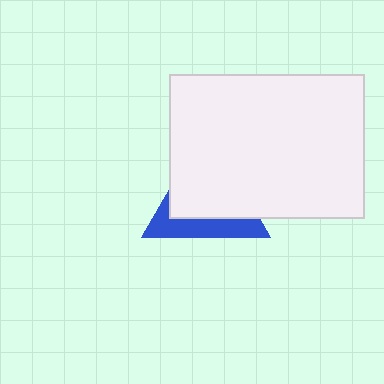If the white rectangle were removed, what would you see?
You would see the complete blue triangle.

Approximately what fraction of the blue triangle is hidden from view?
Roughly 67% of the blue triangle is hidden behind the white rectangle.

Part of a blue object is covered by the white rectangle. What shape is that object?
It is a triangle.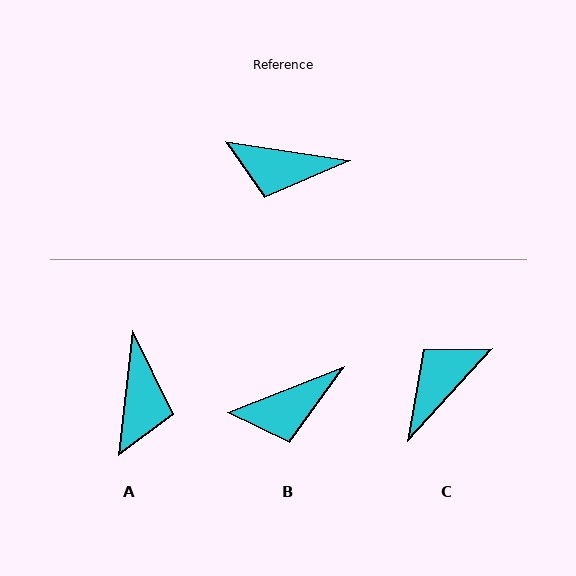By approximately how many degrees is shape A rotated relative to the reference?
Approximately 92 degrees counter-clockwise.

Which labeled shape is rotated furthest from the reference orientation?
C, about 123 degrees away.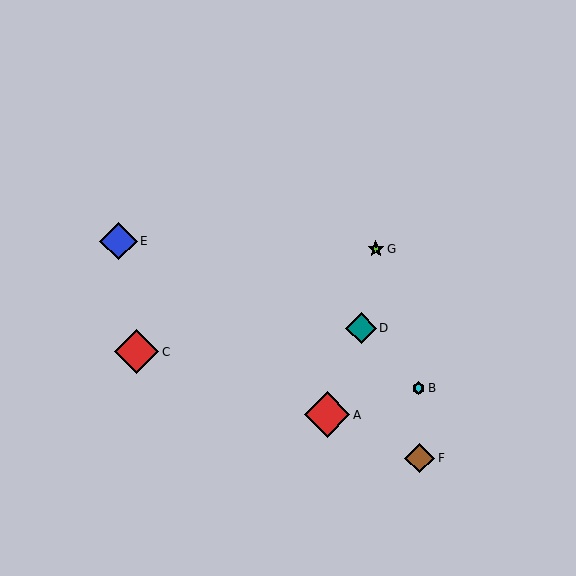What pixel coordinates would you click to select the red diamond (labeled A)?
Click at (327, 415) to select the red diamond A.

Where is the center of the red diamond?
The center of the red diamond is at (137, 352).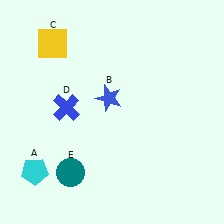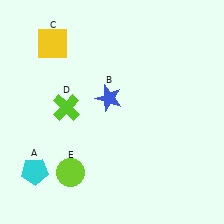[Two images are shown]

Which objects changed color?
D changed from blue to lime. E changed from teal to lime.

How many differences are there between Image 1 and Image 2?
There are 2 differences between the two images.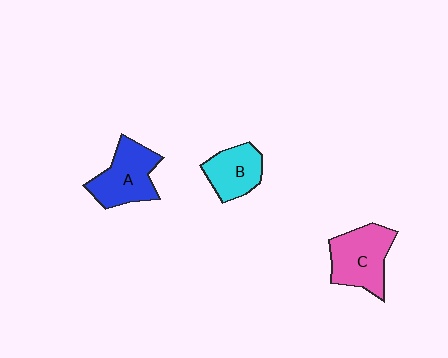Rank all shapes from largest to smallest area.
From largest to smallest: C (pink), A (blue), B (cyan).